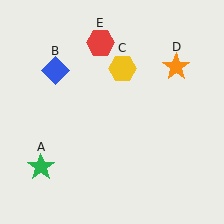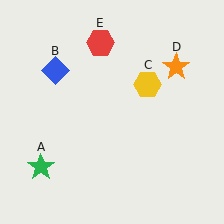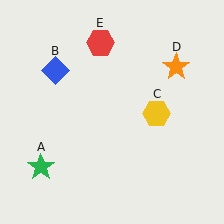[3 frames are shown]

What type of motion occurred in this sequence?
The yellow hexagon (object C) rotated clockwise around the center of the scene.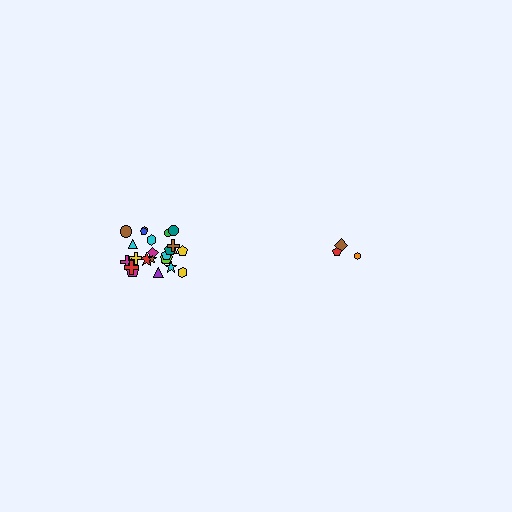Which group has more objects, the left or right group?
The left group.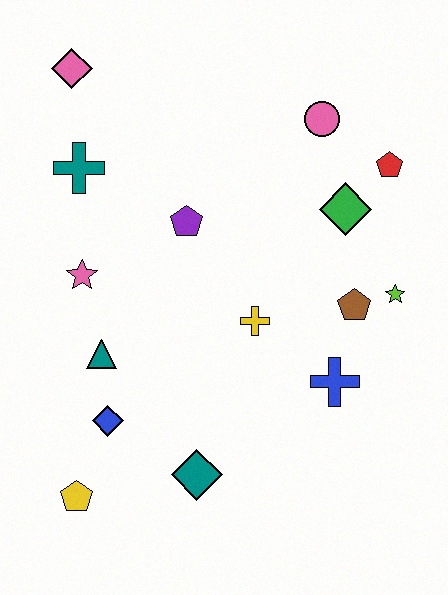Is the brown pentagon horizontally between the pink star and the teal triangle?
No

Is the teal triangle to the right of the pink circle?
No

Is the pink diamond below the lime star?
No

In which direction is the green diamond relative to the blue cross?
The green diamond is above the blue cross.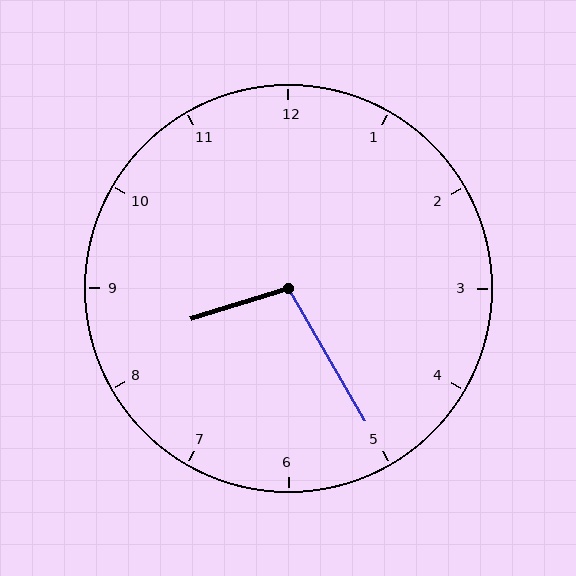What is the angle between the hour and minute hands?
Approximately 102 degrees.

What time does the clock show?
8:25.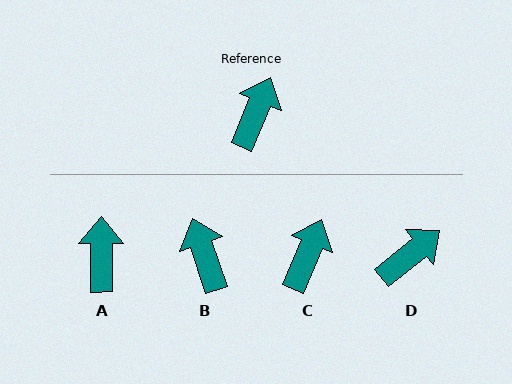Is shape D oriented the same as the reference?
No, it is off by about 28 degrees.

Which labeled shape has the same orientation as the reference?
C.